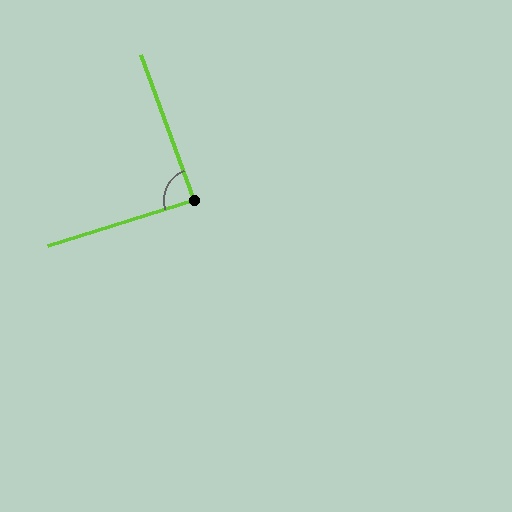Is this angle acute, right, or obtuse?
It is approximately a right angle.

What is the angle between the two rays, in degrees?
Approximately 87 degrees.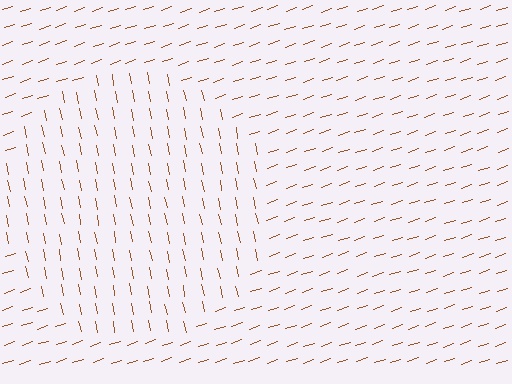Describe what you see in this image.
The image is filled with small brown line segments. A circle region in the image has lines oriented differently from the surrounding lines, creating a visible texture boundary.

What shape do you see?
I see a circle.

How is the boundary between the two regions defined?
The boundary is defined purely by a change in line orientation (approximately 83 degrees difference). All lines are the same color and thickness.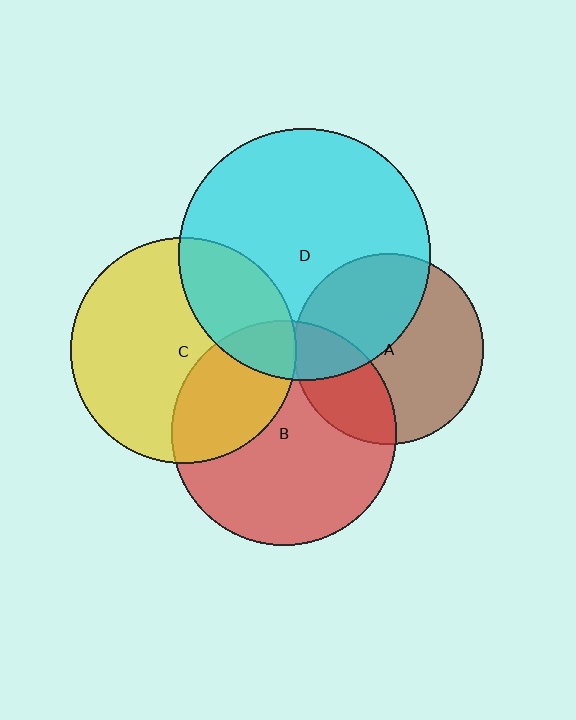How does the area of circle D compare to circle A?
Approximately 1.7 times.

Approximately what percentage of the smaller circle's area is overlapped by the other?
Approximately 30%.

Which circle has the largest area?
Circle D (cyan).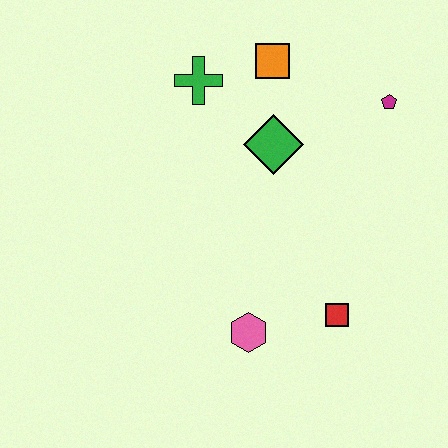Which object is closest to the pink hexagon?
The red square is closest to the pink hexagon.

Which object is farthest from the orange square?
The pink hexagon is farthest from the orange square.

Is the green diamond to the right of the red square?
No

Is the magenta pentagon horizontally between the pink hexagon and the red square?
No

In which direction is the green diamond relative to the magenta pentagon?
The green diamond is to the left of the magenta pentagon.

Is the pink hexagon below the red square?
Yes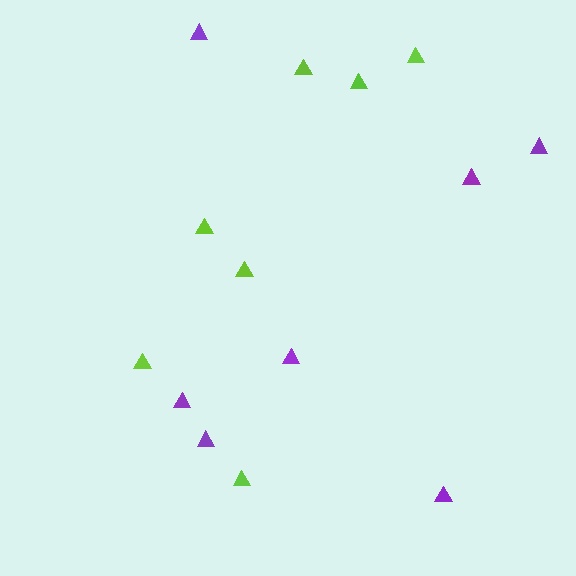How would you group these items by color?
There are 2 groups: one group of lime triangles (7) and one group of purple triangles (7).